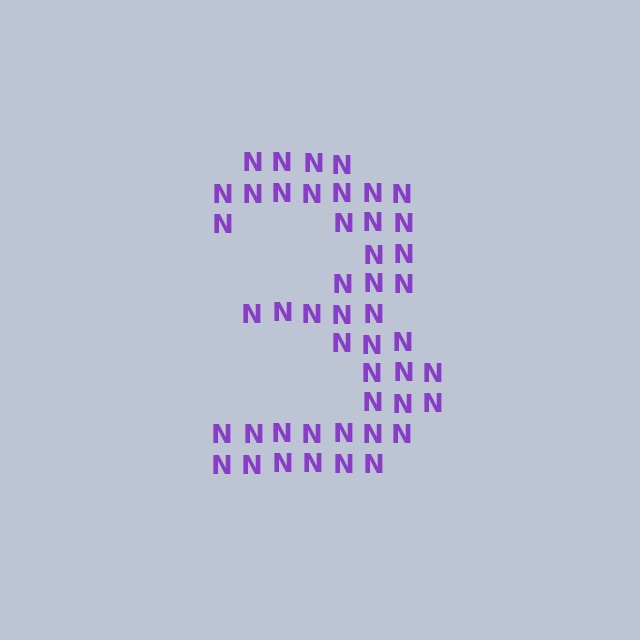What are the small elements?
The small elements are letter N's.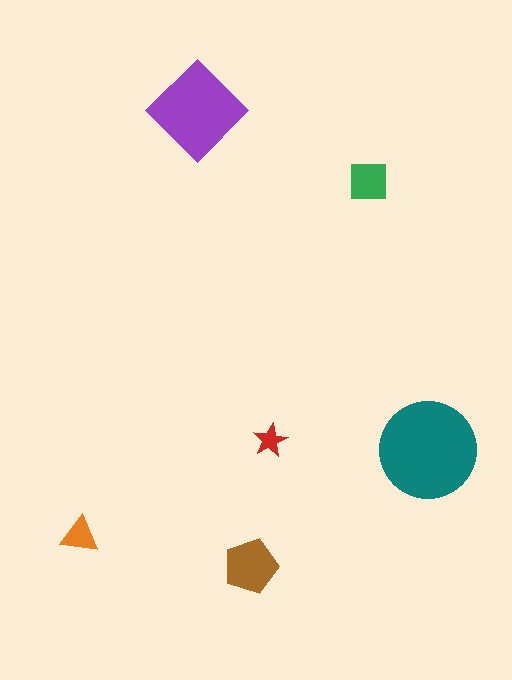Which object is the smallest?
The red star.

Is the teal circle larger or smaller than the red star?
Larger.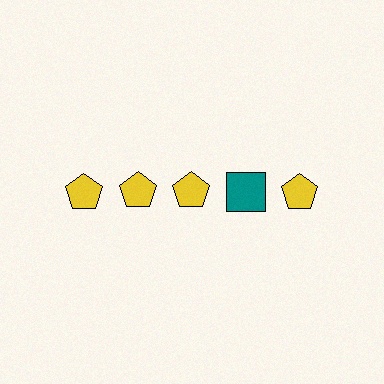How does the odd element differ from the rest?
It differs in both color (teal instead of yellow) and shape (square instead of pentagon).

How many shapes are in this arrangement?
There are 5 shapes arranged in a grid pattern.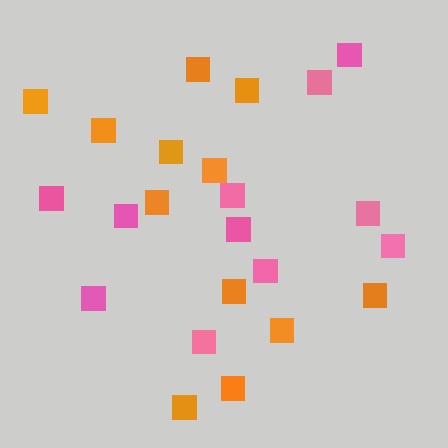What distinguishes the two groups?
There are 2 groups: one group of orange squares (12) and one group of pink squares (11).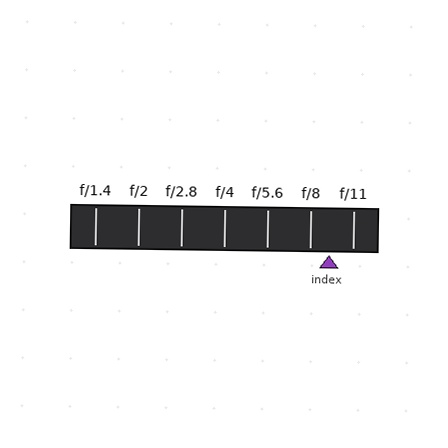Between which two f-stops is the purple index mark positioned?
The index mark is between f/8 and f/11.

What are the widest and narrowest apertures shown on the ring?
The widest aperture shown is f/1.4 and the narrowest is f/11.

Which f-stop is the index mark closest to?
The index mark is closest to f/8.